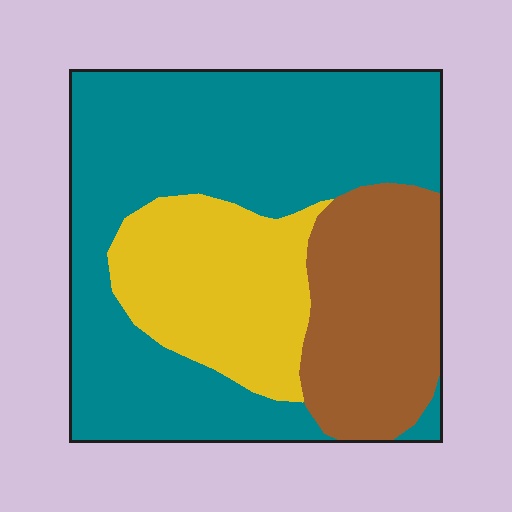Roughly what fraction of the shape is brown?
Brown takes up about one quarter (1/4) of the shape.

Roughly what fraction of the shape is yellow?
Yellow takes up less than a quarter of the shape.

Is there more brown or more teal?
Teal.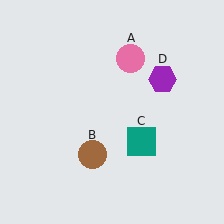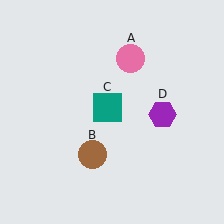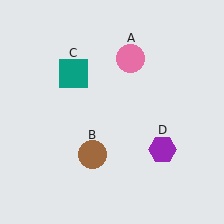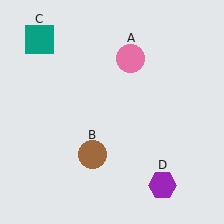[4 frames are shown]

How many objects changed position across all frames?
2 objects changed position: teal square (object C), purple hexagon (object D).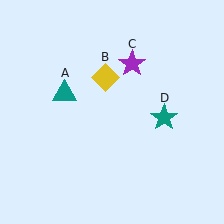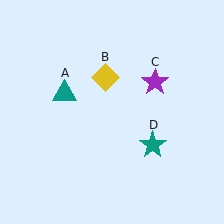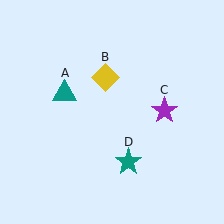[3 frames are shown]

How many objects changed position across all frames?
2 objects changed position: purple star (object C), teal star (object D).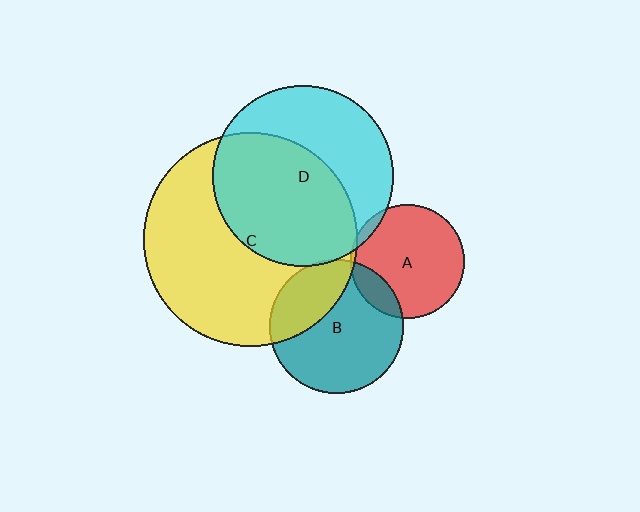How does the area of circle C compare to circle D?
Approximately 1.4 times.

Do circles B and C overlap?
Yes.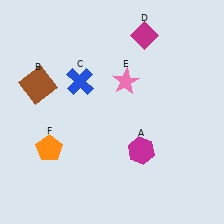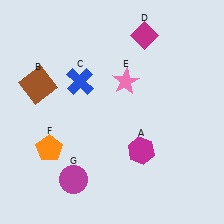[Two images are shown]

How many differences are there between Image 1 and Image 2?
There is 1 difference between the two images.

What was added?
A magenta circle (G) was added in Image 2.